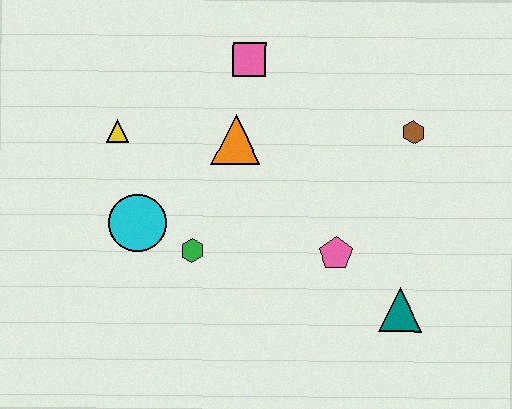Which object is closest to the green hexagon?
The cyan circle is closest to the green hexagon.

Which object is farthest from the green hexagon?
The brown hexagon is farthest from the green hexagon.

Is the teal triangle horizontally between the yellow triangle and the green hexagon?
No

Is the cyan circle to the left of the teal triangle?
Yes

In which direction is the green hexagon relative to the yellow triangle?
The green hexagon is below the yellow triangle.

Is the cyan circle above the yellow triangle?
No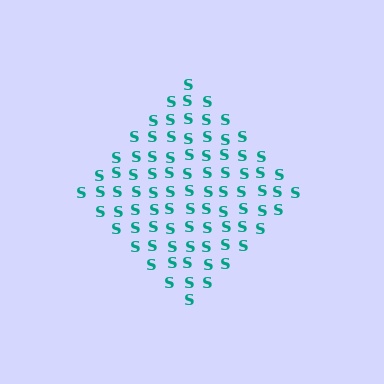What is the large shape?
The large shape is a diamond.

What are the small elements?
The small elements are letter S's.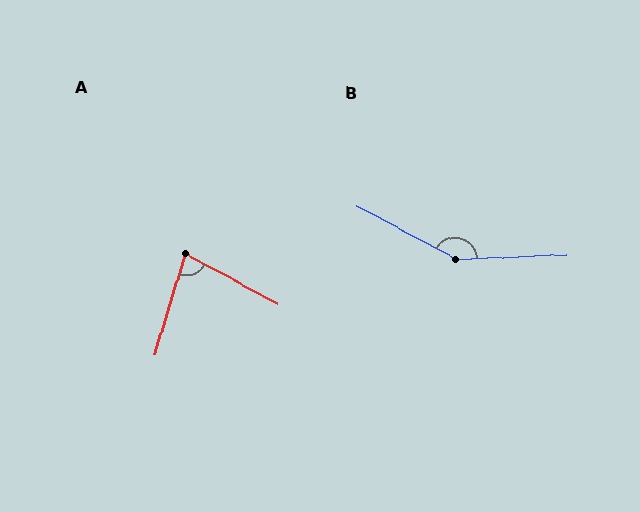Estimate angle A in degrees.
Approximately 78 degrees.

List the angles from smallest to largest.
A (78°), B (150°).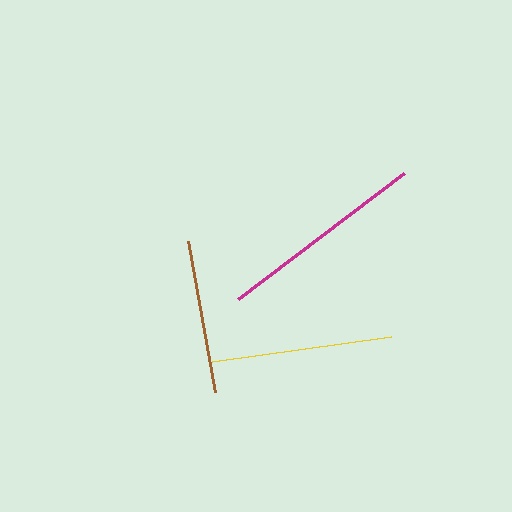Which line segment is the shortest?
The brown line is the shortest at approximately 153 pixels.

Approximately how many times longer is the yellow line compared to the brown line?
The yellow line is approximately 1.2 times the length of the brown line.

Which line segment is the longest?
The magenta line is the longest at approximately 208 pixels.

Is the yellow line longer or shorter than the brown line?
The yellow line is longer than the brown line.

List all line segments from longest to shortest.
From longest to shortest: magenta, yellow, brown.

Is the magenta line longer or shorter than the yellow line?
The magenta line is longer than the yellow line.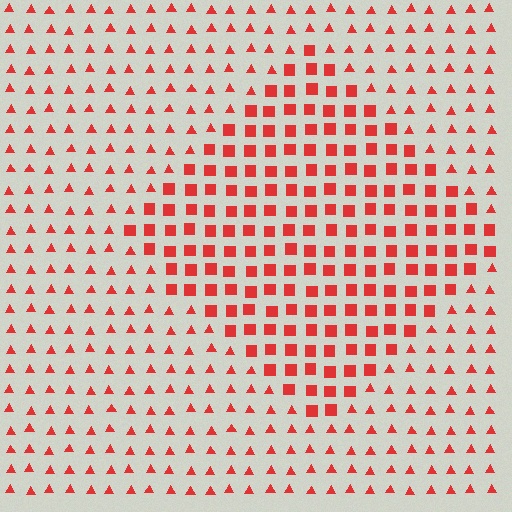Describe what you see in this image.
The image is filled with small red elements arranged in a uniform grid. A diamond-shaped region contains squares, while the surrounding area contains triangles. The boundary is defined purely by the change in element shape.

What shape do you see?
I see a diamond.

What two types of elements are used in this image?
The image uses squares inside the diamond region and triangles outside it.